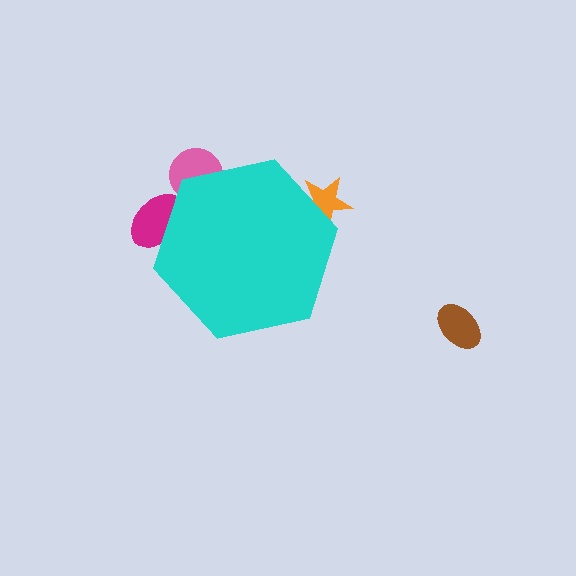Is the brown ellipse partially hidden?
No, the brown ellipse is fully visible.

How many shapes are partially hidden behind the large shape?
3 shapes are partially hidden.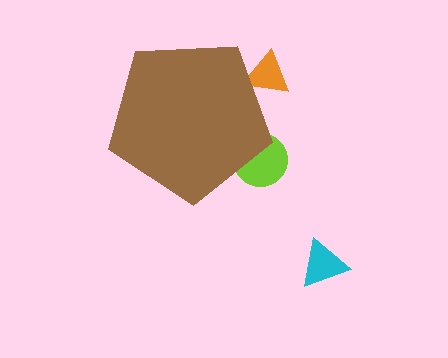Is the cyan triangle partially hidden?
No, the cyan triangle is fully visible.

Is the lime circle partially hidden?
Yes, the lime circle is partially hidden behind the brown pentagon.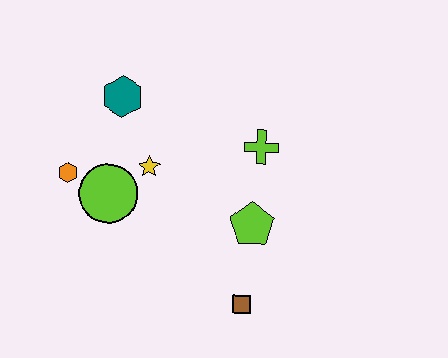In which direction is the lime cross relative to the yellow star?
The lime cross is to the right of the yellow star.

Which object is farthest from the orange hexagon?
The brown square is farthest from the orange hexagon.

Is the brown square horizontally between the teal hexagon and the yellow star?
No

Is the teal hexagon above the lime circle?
Yes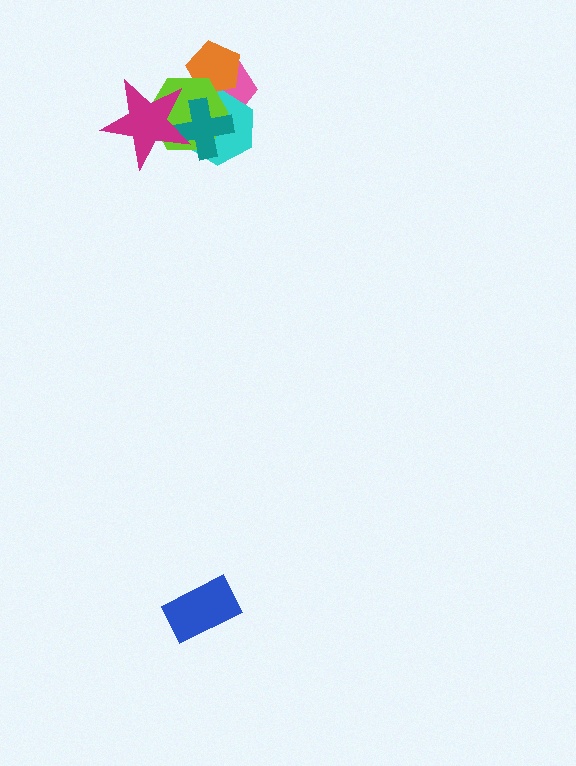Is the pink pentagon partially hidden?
Yes, it is partially covered by another shape.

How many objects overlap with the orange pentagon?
3 objects overlap with the orange pentagon.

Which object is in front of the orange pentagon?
The lime hexagon is in front of the orange pentagon.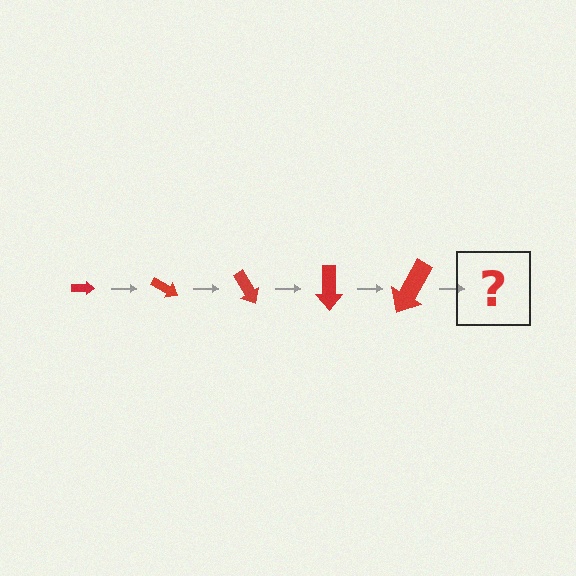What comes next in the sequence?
The next element should be an arrow, larger than the previous one and rotated 150 degrees from the start.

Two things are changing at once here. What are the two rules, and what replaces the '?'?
The two rules are that the arrow grows larger each step and it rotates 30 degrees each step. The '?' should be an arrow, larger than the previous one and rotated 150 degrees from the start.